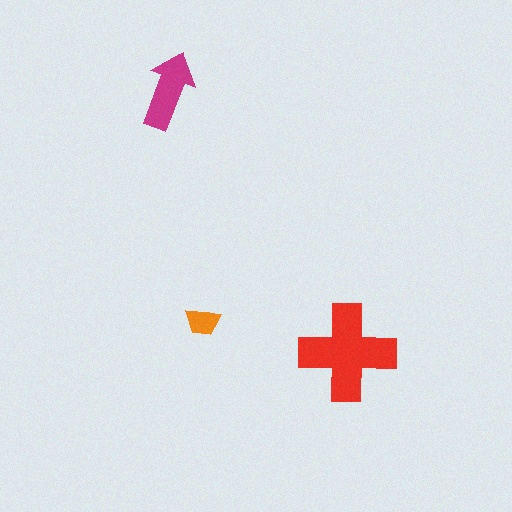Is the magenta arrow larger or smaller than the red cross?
Smaller.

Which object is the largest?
The red cross.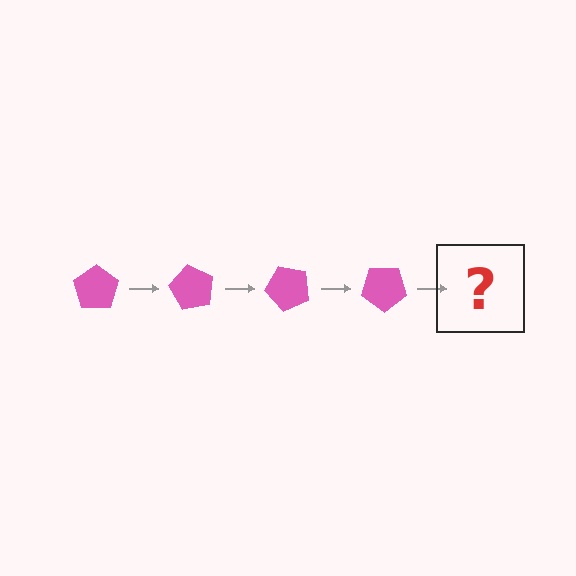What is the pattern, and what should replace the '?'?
The pattern is that the pentagon rotates 60 degrees each step. The '?' should be a pink pentagon rotated 240 degrees.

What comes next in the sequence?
The next element should be a pink pentagon rotated 240 degrees.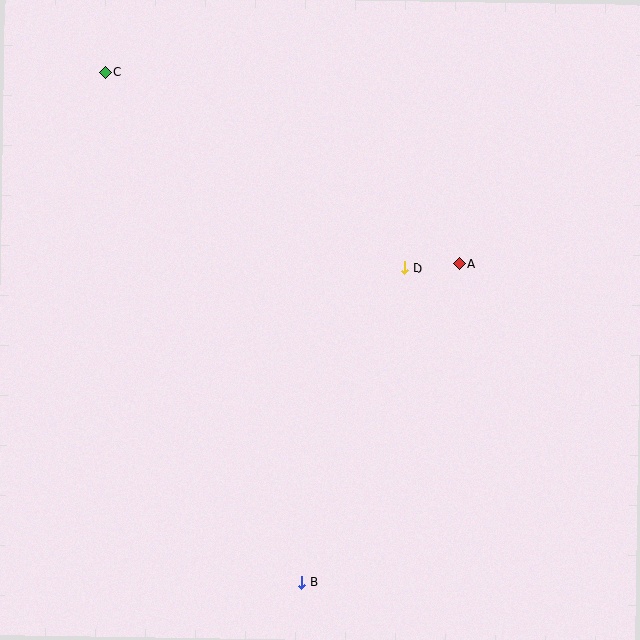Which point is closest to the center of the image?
Point D at (405, 268) is closest to the center.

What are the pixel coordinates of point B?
Point B is at (302, 582).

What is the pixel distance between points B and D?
The distance between B and D is 330 pixels.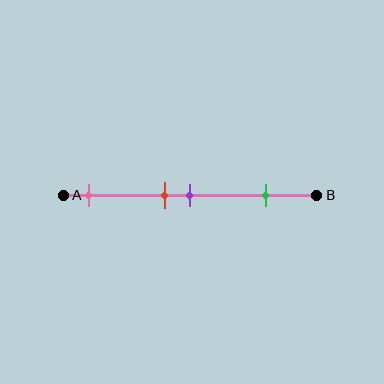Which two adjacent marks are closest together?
The red and purple marks are the closest adjacent pair.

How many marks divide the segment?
There are 4 marks dividing the segment.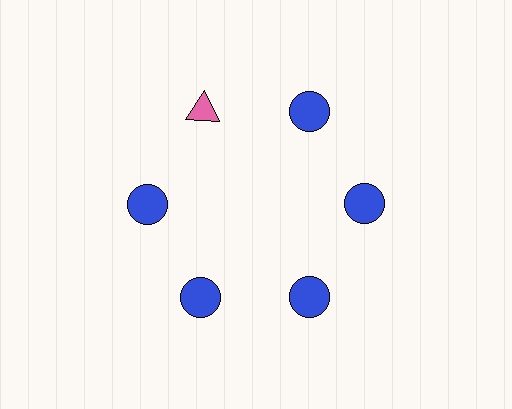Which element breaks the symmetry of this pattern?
The pink triangle at roughly the 11 o'clock position breaks the symmetry. All other shapes are blue circles.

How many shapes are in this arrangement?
There are 6 shapes arranged in a ring pattern.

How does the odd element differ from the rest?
It differs in both color (pink instead of blue) and shape (triangle instead of circle).